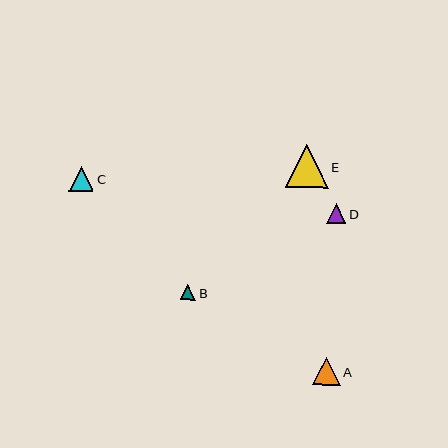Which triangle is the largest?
Triangle E is the largest with a size of approximately 42 pixels.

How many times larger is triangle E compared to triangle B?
Triangle E is approximately 2.7 times the size of triangle B.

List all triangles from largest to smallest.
From largest to smallest: E, A, C, D, B.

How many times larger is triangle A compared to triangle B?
Triangle A is approximately 1.8 times the size of triangle B.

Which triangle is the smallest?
Triangle B is the smallest with a size of approximately 15 pixels.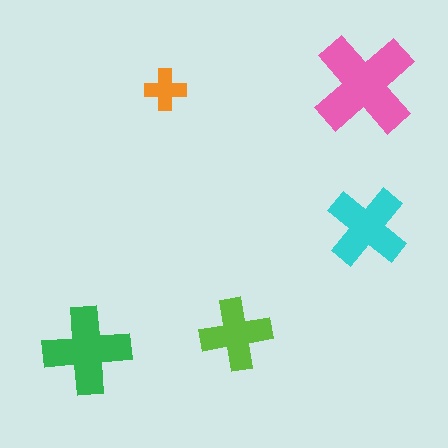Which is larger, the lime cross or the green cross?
The green one.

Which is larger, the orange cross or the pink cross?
The pink one.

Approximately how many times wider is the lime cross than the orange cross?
About 1.5 times wider.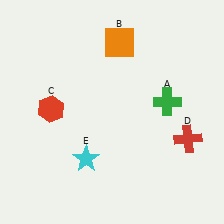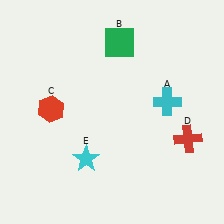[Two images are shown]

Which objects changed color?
A changed from green to cyan. B changed from orange to green.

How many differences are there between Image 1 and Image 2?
There are 2 differences between the two images.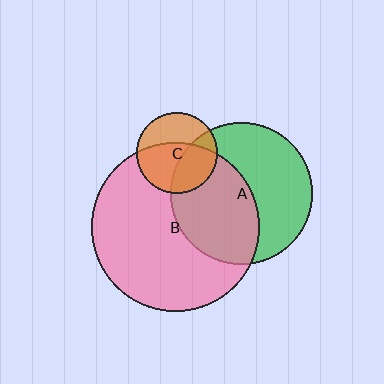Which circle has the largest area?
Circle B (pink).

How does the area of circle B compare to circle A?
Approximately 1.4 times.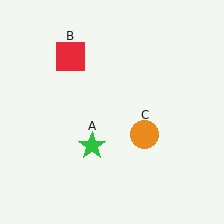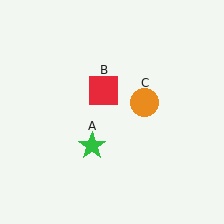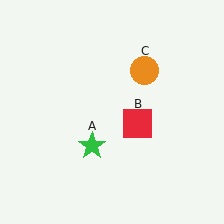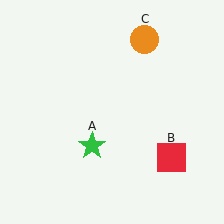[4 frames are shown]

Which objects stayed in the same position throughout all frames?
Green star (object A) remained stationary.